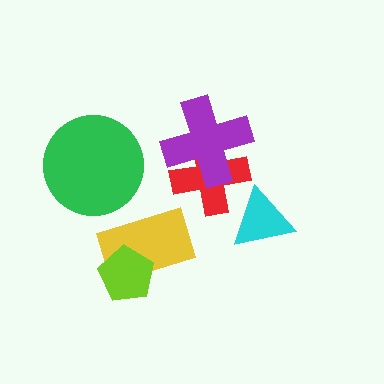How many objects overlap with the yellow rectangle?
1 object overlaps with the yellow rectangle.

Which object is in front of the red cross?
The purple cross is in front of the red cross.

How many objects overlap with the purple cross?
1 object overlaps with the purple cross.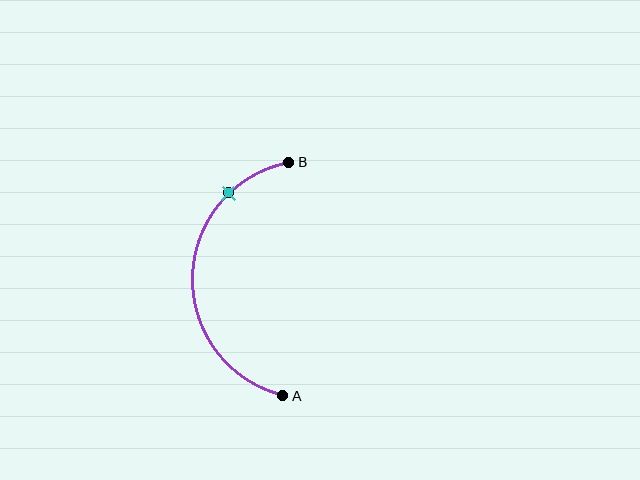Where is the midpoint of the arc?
The arc midpoint is the point on the curve farthest from the straight line joining A and B. It sits to the left of that line.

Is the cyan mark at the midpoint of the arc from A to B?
No. The cyan mark lies on the arc but is closer to endpoint B. The arc midpoint would be at the point on the curve equidistant along the arc from both A and B.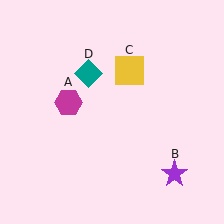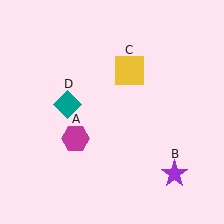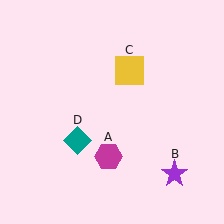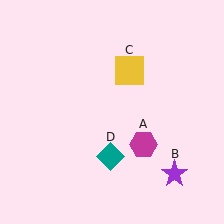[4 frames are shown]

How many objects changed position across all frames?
2 objects changed position: magenta hexagon (object A), teal diamond (object D).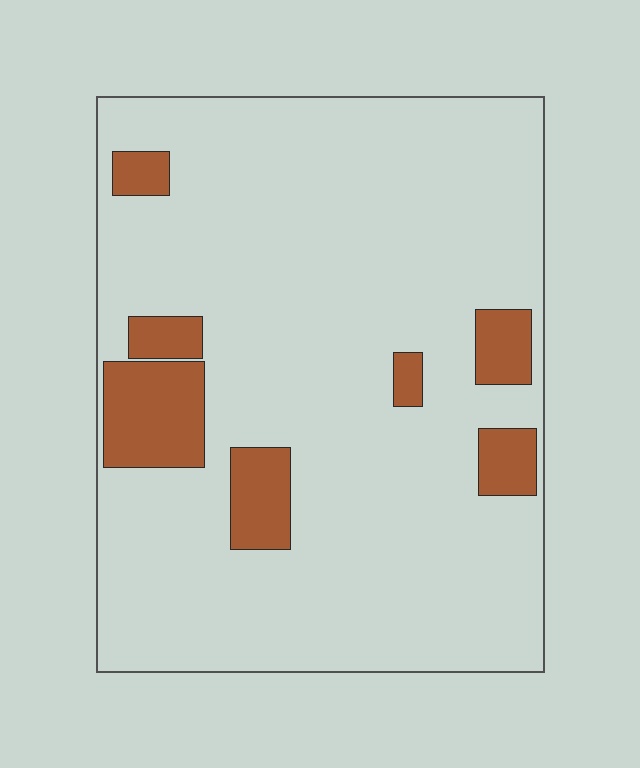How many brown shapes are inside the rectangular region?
7.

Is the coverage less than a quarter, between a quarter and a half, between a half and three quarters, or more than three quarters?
Less than a quarter.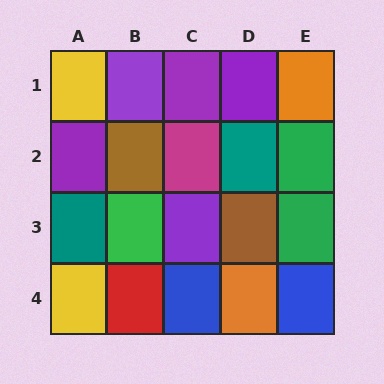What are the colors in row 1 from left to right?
Yellow, purple, purple, purple, orange.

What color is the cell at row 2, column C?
Magenta.